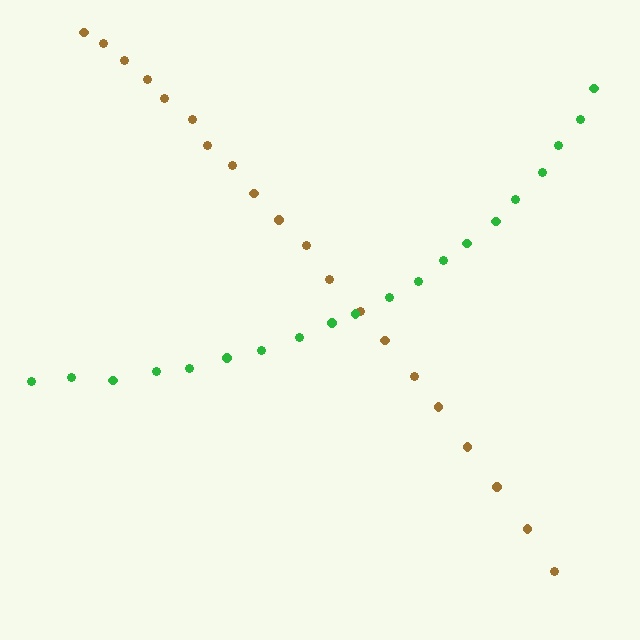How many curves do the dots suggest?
There are 2 distinct paths.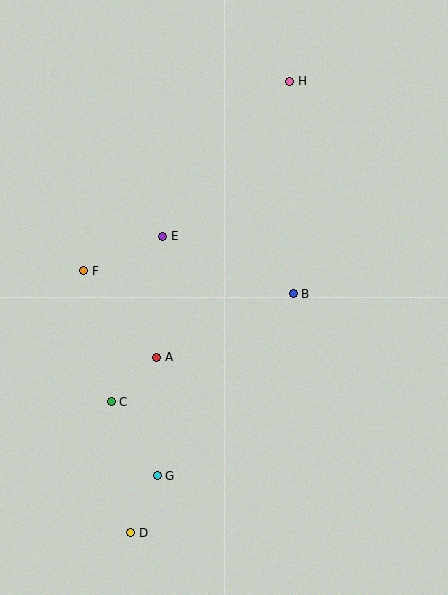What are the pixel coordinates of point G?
Point G is at (157, 476).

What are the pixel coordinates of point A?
Point A is at (157, 357).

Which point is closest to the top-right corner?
Point H is closest to the top-right corner.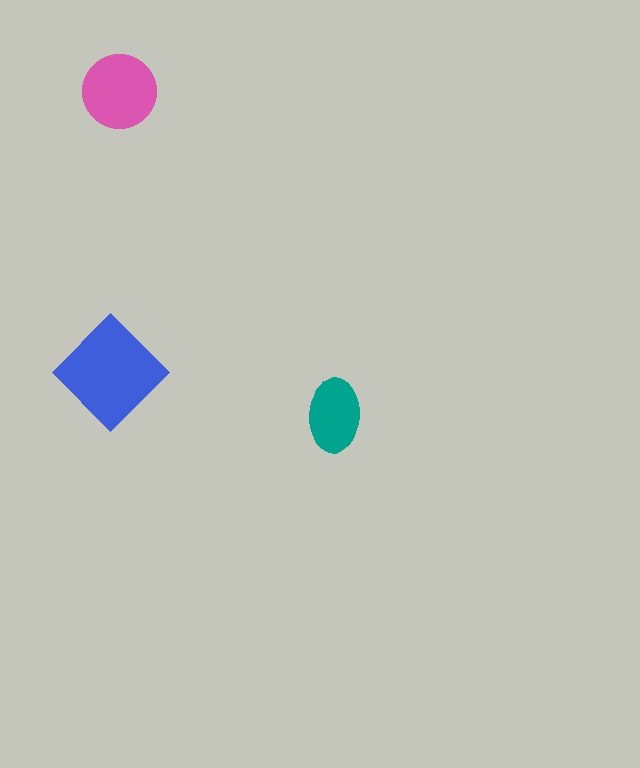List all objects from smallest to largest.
The teal ellipse, the pink circle, the blue diamond.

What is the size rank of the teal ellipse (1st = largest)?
3rd.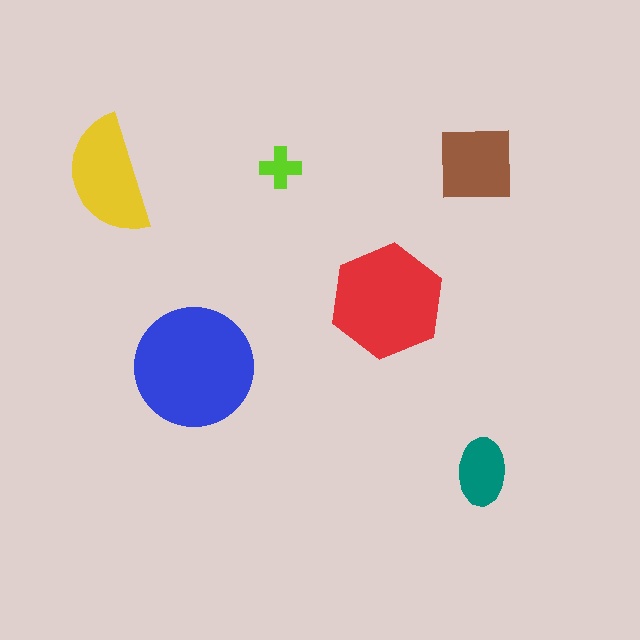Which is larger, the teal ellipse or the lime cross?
The teal ellipse.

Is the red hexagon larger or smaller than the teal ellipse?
Larger.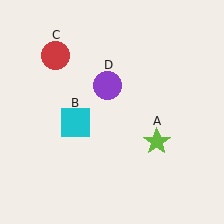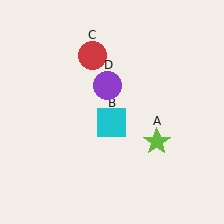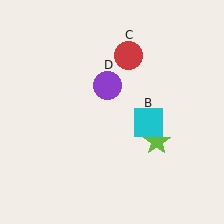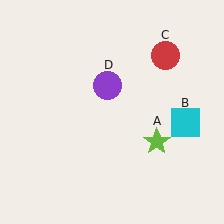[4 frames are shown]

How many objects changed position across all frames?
2 objects changed position: cyan square (object B), red circle (object C).